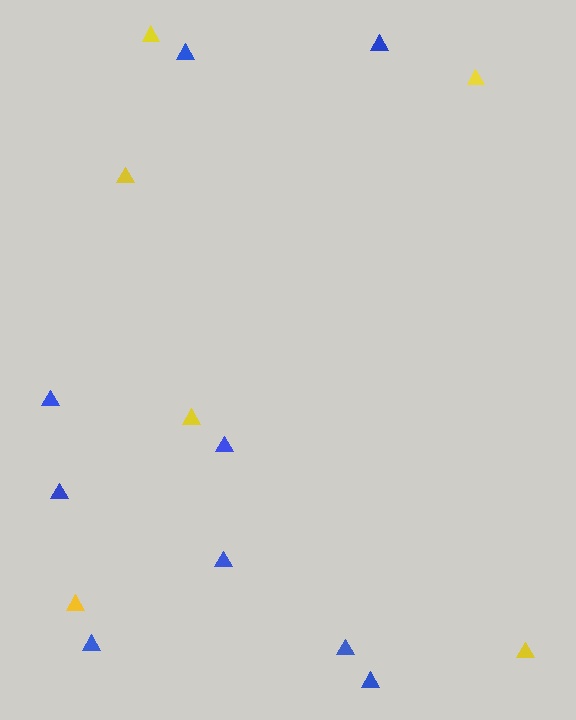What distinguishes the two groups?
There are 2 groups: one group of blue triangles (9) and one group of yellow triangles (6).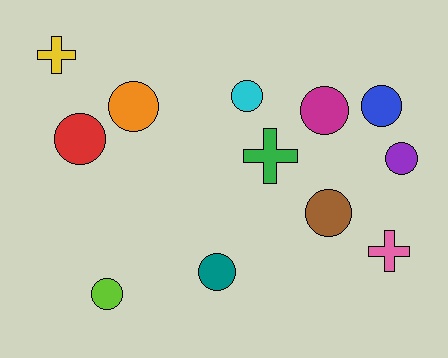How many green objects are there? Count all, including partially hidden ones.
There is 1 green object.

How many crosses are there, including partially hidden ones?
There are 3 crosses.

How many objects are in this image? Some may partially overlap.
There are 12 objects.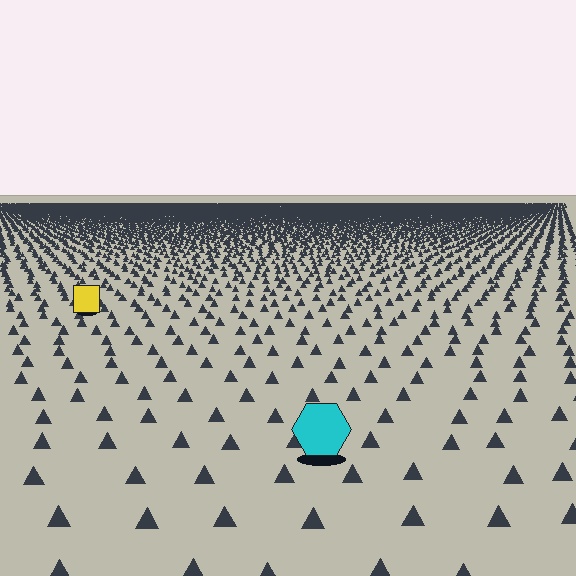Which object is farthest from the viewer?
The yellow square is farthest from the viewer. It appears smaller and the ground texture around it is denser.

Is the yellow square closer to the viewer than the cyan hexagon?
No. The cyan hexagon is closer — you can tell from the texture gradient: the ground texture is coarser near it.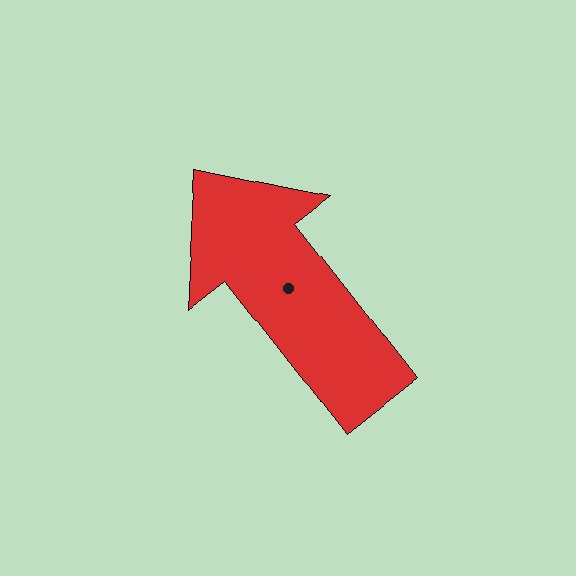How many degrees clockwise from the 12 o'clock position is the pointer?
Approximately 322 degrees.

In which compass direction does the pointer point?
Northwest.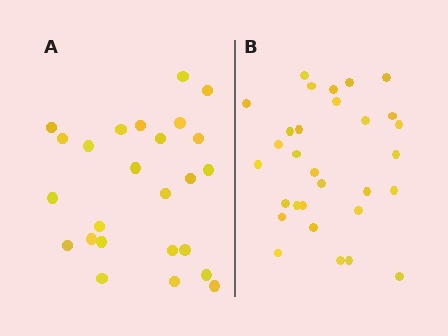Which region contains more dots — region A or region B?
Region B (the right region) has more dots.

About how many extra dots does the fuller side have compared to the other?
Region B has about 5 more dots than region A.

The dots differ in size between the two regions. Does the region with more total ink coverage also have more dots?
No. Region A has more total ink coverage because its dots are larger, but region B actually contains more individual dots. Total area can be misleading — the number of items is what matters here.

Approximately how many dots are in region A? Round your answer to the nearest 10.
About 20 dots. (The exact count is 25, which rounds to 20.)